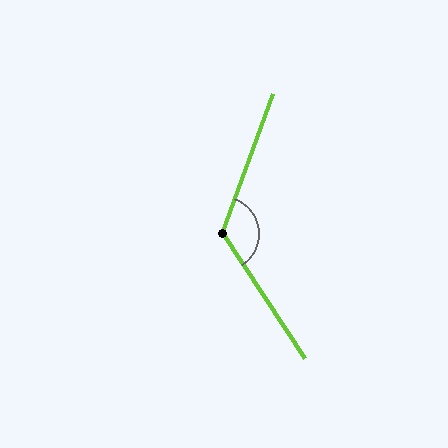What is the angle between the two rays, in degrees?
Approximately 127 degrees.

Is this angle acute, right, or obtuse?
It is obtuse.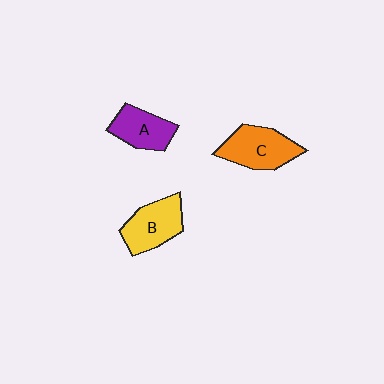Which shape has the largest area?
Shape C (orange).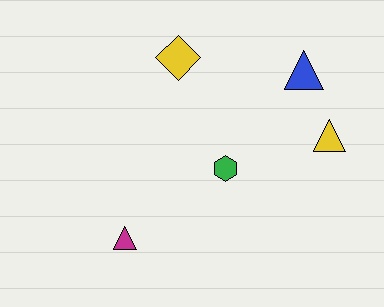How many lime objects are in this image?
There are no lime objects.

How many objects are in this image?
There are 5 objects.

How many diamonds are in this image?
There is 1 diamond.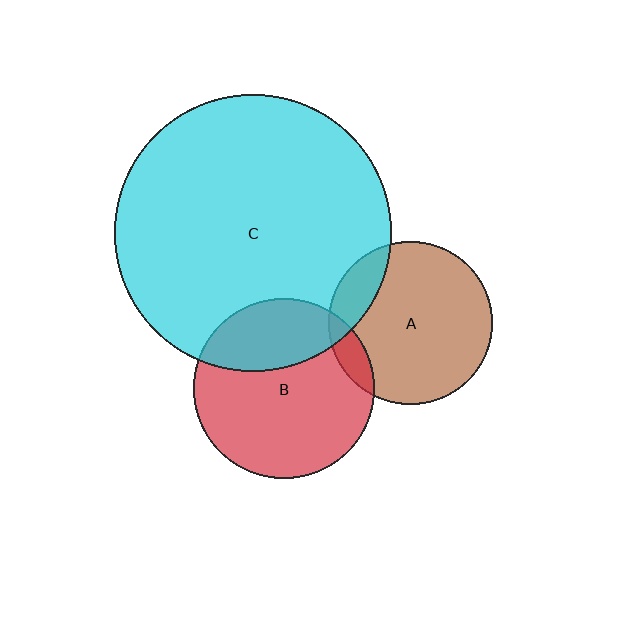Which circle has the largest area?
Circle C (cyan).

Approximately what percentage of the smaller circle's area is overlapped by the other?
Approximately 15%.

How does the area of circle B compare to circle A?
Approximately 1.2 times.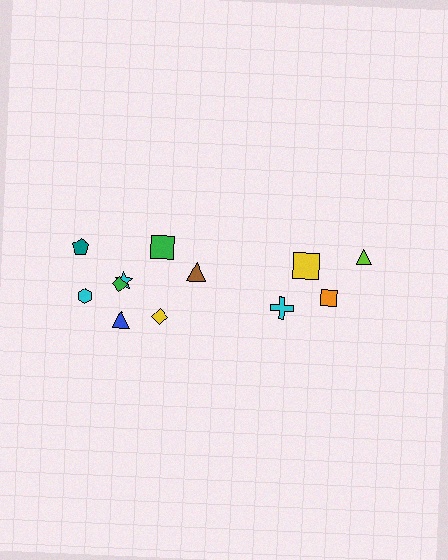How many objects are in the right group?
There are 4 objects.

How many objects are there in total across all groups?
There are 12 objects.